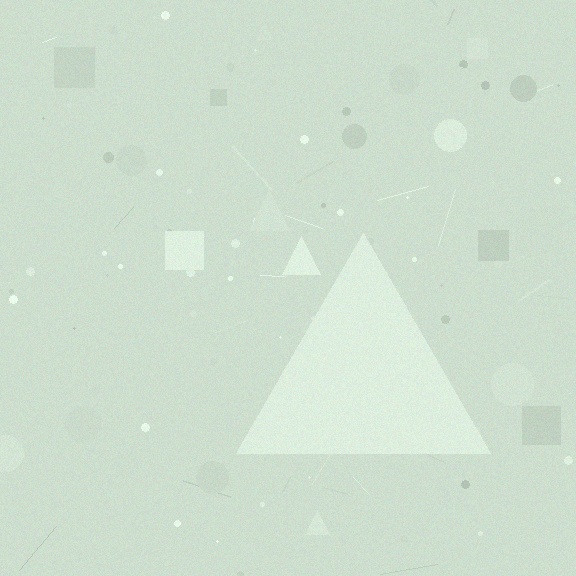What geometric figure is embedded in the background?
A triangle is embedded in the background.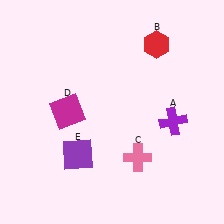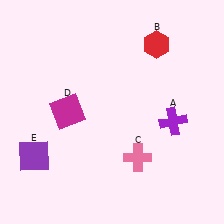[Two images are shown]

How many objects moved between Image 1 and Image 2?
1 object moved between the two images.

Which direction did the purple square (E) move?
The purple square (E) moved left.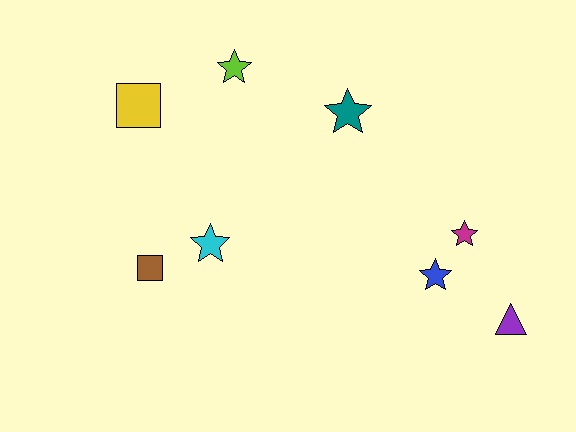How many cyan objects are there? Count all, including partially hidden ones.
There is 1 cyan object.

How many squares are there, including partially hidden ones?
There are 2 squares.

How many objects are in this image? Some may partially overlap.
There are 8 objects.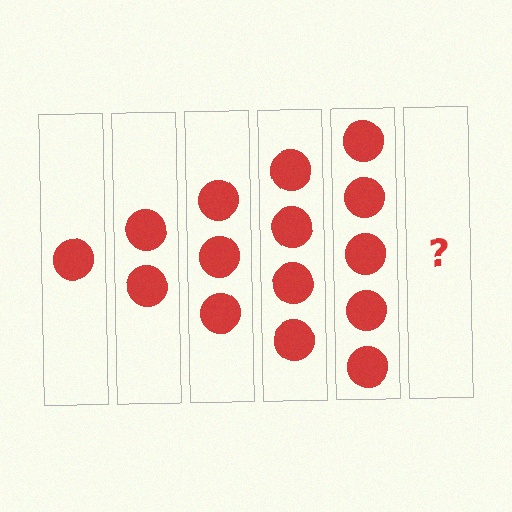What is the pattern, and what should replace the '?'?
The pattern is that each step adds one more circle. The '?' should be 6 circles.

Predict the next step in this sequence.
The next step is 6 circles.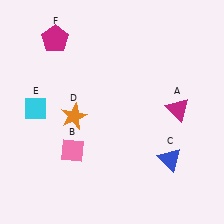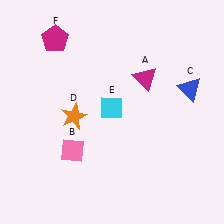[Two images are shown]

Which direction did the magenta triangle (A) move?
The magenta triangle (A) moved left.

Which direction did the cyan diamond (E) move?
The cyan diamond (E) moved right.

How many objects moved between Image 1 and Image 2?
3 objects moved between the two images.